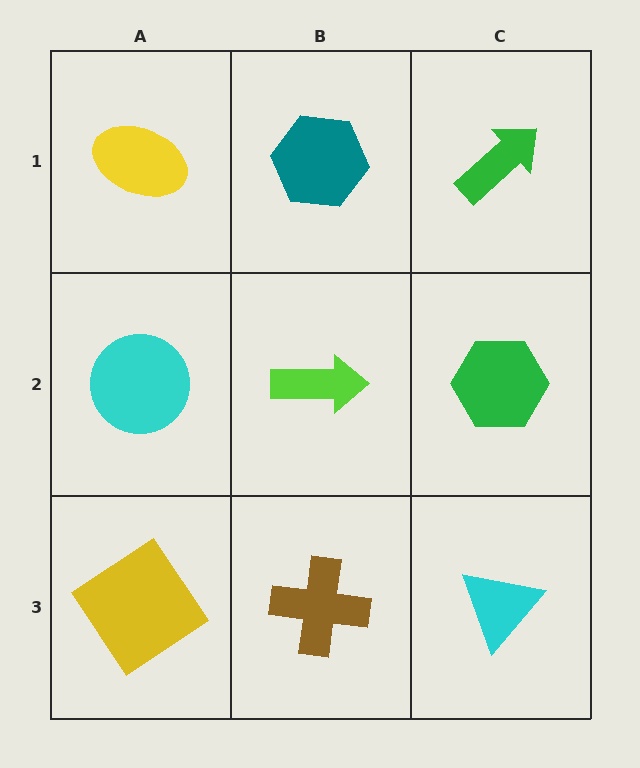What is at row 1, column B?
A teal hexagon.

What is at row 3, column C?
A cyan triangle.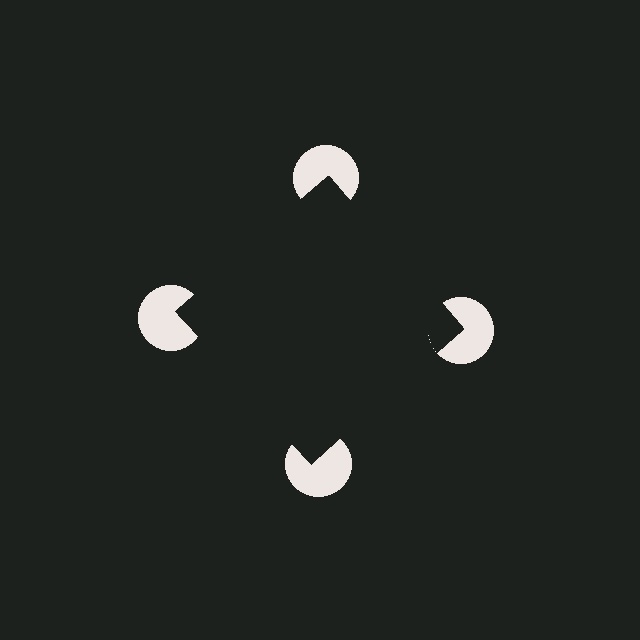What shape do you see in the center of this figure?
An illusory square — its edges are inferred from the aligned wedge cuts in the pac-man discs, not physically drawn.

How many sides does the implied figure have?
4 sides.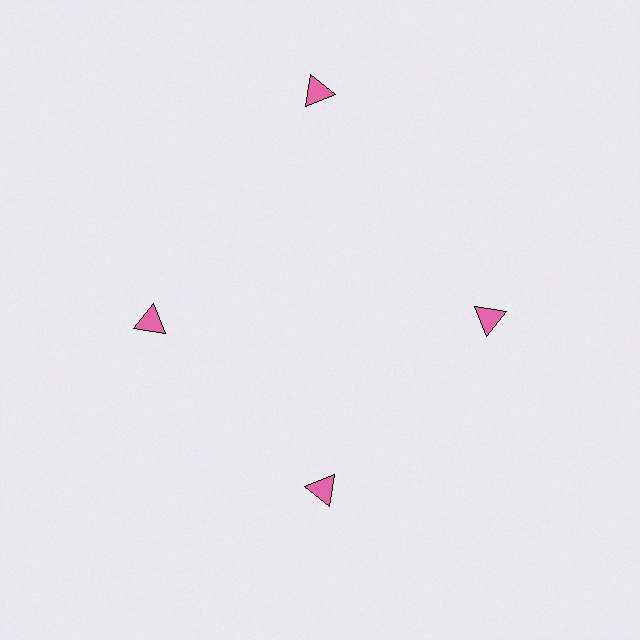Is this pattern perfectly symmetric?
No. The 4 pink triangles are arranged in a ring, but one element near the 12 o'clock position is pushed outward from the center, breaking the 4-fold rotational symmetry.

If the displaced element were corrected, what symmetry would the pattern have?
It would have 4-fold rotational symmetry — the pattern would map onto itself every 90 degrees.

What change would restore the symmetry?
The symmetry would be restored by moving it inward, back onto the ring so that all 4 triangles sit at equal angles and equal distance from the center.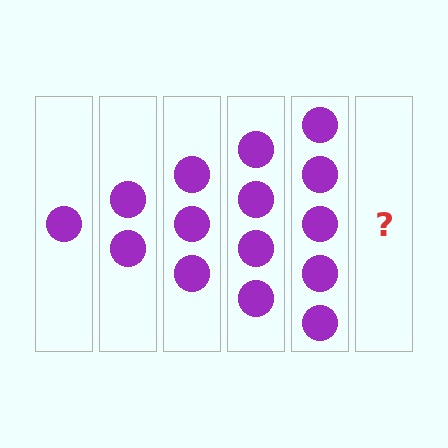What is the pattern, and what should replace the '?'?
The pattern is that each step adds one more circle. The '?' should be 6 circles.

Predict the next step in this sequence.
The next step is 6 circles.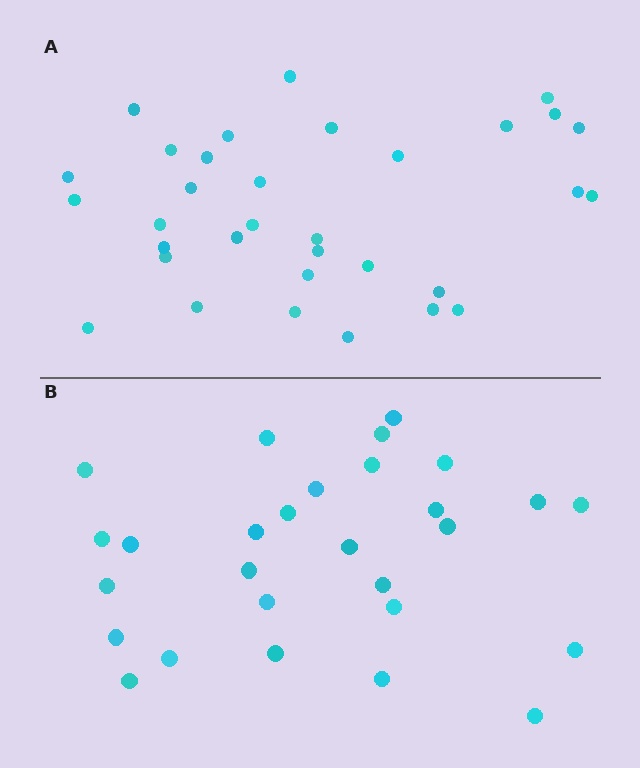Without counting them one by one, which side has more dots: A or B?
Region A (the top region) has more dots.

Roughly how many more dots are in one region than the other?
Region A has about 5 more dots than region B.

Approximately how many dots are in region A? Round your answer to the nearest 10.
About 30 dots. (The exact count is 33, which rounds to 30.)